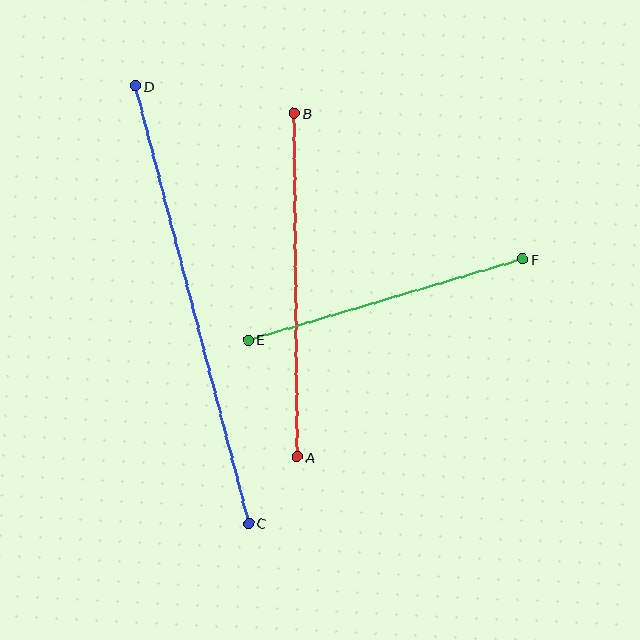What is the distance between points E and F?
The distance is approximately 286 pixels.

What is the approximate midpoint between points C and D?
The midpoint is at approximately (192, 305) pixels.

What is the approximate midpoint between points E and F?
The midpoint is at approximately (385, 299) pixels.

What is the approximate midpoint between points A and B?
The midpoint is at approximately (296, 285) pixels.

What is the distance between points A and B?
The distance is approximately 344 pixels.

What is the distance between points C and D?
The distance is approximately 452 pixels.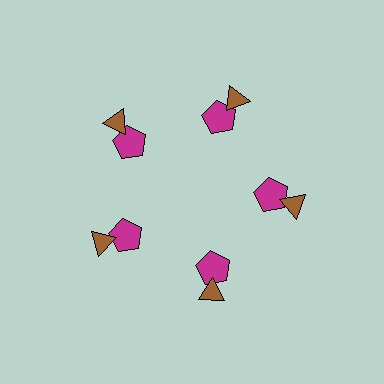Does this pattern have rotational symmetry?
Yes, this pattern has 5-fold rotational symmetry. It looks the same after rotating 72 degrees around the center.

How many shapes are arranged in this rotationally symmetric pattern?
There are 10 shapes, arranged in 5 groups of 2.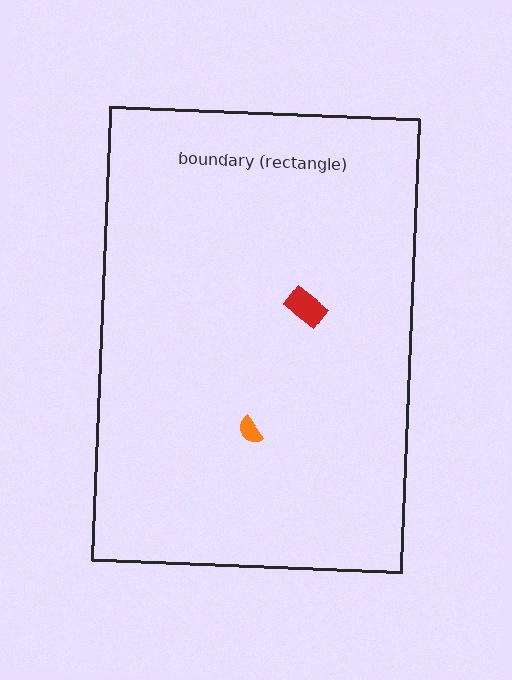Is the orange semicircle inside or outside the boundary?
Inside.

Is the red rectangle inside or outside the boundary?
Inside.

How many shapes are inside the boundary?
2 inside, 0 outside.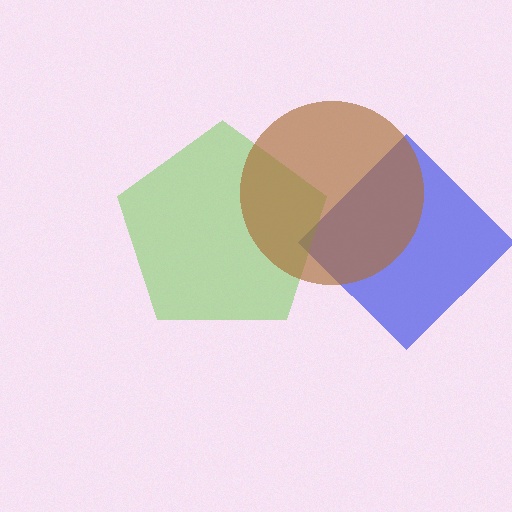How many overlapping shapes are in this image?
There are 3 overlapping shapes in the image.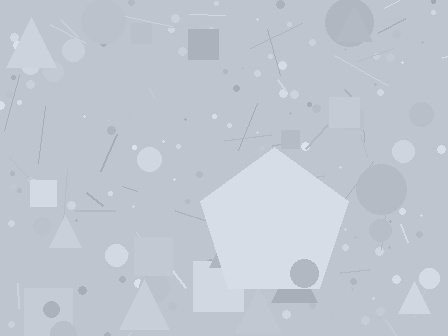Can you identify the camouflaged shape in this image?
The camouflaged shape is a pentagon.